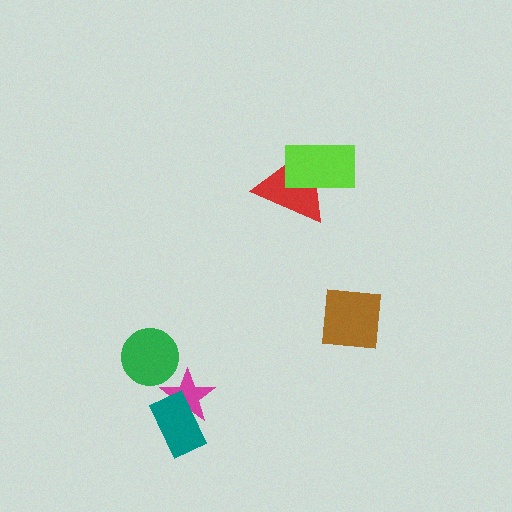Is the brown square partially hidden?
No, no other shape covers it.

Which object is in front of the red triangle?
The lime rectangle is in front of the red triangle.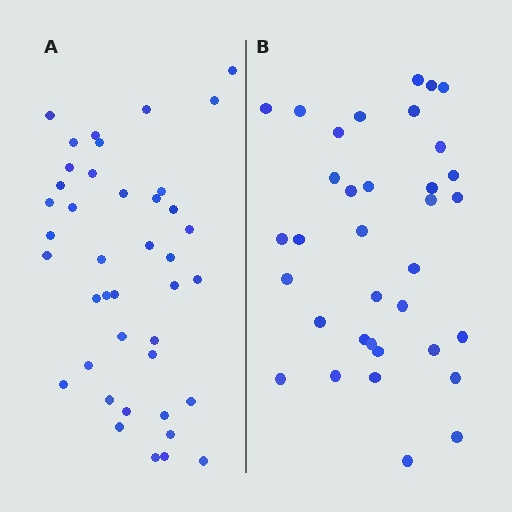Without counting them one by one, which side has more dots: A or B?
Region A (the left region) has more dots.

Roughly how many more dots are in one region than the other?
Region A has about 6 more dots than region B.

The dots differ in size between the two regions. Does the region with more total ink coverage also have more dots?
No. Region B has more total ink coverage because its dots are larger, but region A actually contains more individual dots. Total area can be misleading — the number of items is what matters here.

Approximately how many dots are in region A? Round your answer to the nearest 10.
About 40 dots. (The exact count is 41, which rounds to 40.)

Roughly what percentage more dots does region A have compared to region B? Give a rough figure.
About 15% more.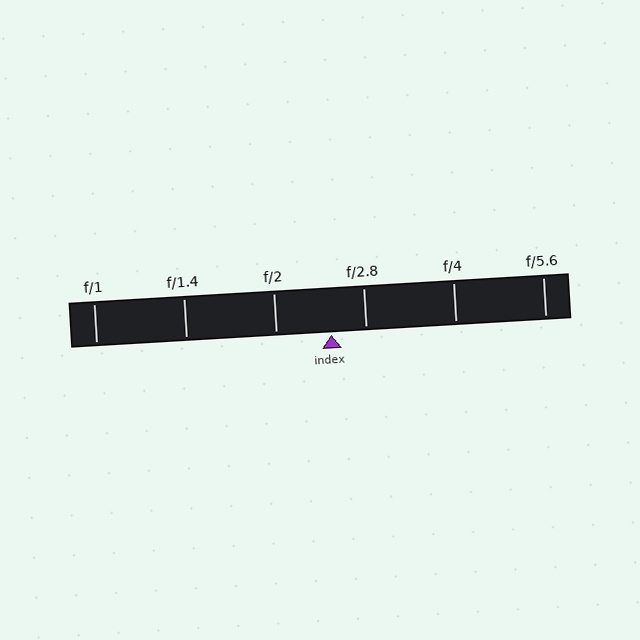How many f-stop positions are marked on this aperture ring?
There are 6 f-stop positions marked.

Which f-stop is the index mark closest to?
The index mark is closest to f/2.8.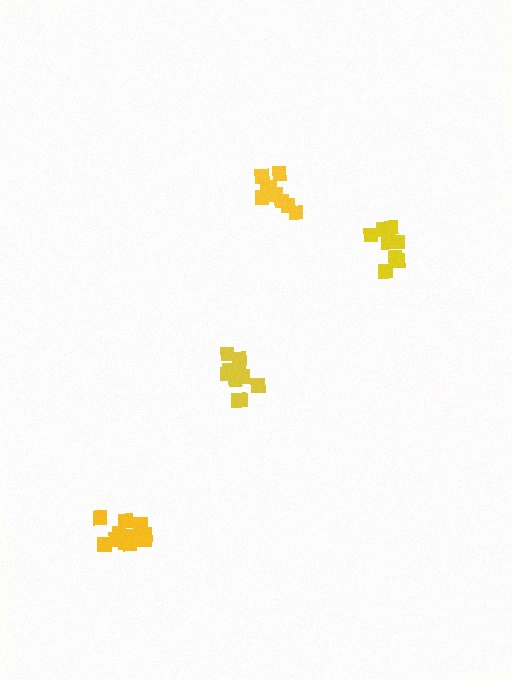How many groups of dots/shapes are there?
There are 4 groups.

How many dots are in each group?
Group 1: 13 dots, Group 2: 11 dots, Group 3: 8 dots, Group 4: 11 dots (43 total).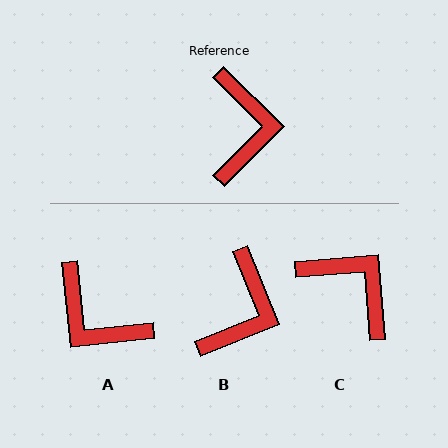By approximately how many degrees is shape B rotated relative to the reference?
Approximately 23 degrees clockwise.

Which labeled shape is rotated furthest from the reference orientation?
A, about 129 degrees away.